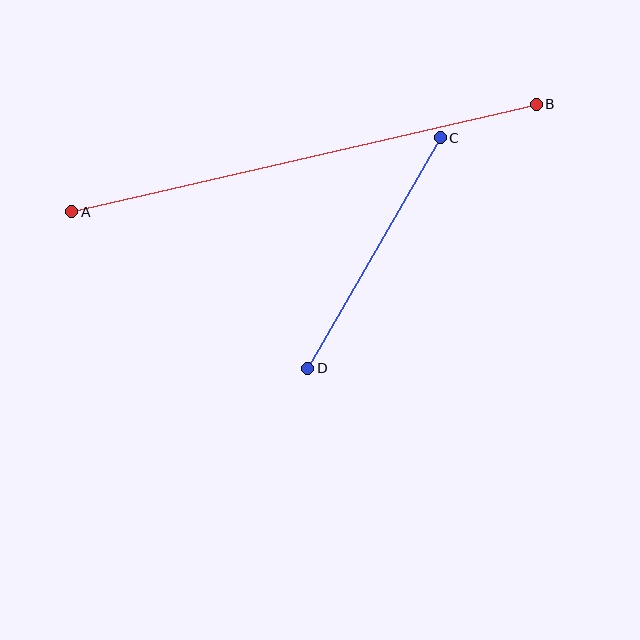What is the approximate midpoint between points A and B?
The midpoint is at approximately (304, 158) pixels.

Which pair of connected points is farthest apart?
Points A and B are farthest apart.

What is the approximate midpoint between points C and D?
The midpoint is at approximately (374, 253) pixels.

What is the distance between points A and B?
The distance is approximately 477 pixels.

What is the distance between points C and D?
The distance is approximately 266 pixels.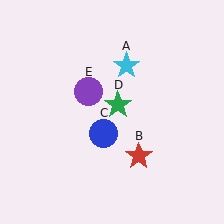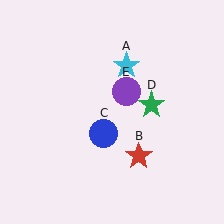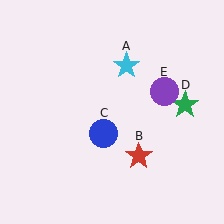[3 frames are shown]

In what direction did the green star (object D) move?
The green star (object D) moved right.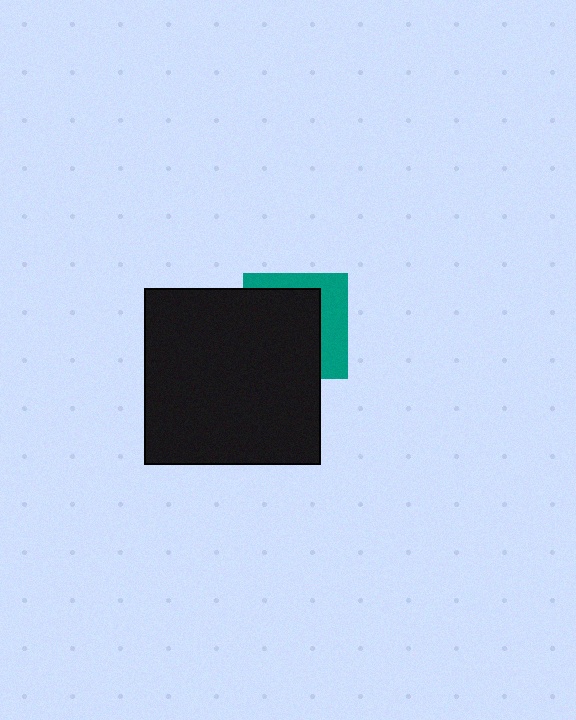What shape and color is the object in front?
The object in front is a black square.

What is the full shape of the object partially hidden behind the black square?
The partially hidden object is a teal square.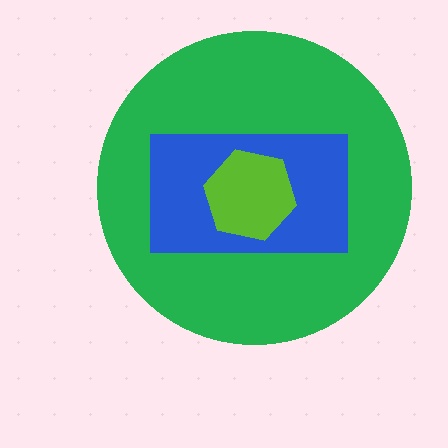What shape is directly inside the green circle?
The blue rectangle.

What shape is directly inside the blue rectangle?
The lime hexagon.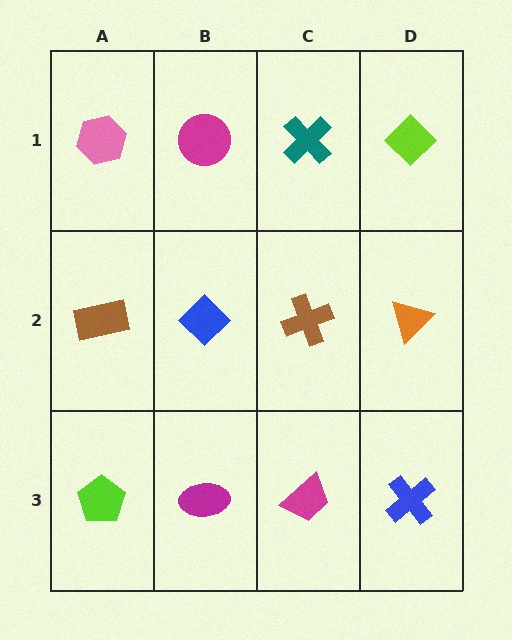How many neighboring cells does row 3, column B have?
3.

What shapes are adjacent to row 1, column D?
An orange triangle (row 2, column D), a teal cross (row 1, column C).